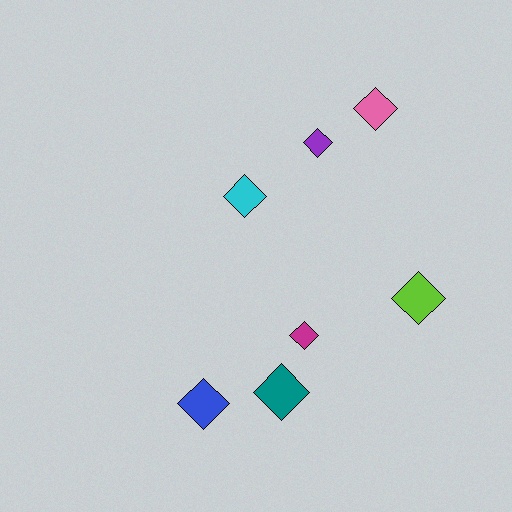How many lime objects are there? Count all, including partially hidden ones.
There is 1 lime object.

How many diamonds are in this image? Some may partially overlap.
There are 7 diamonds.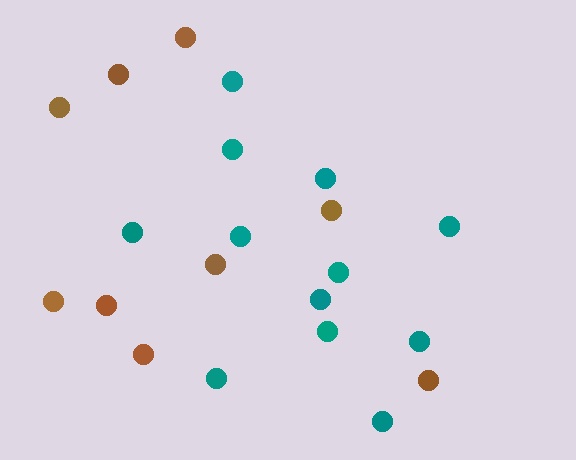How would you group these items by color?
There are 2 groups: one group of teal circles (12) and one group of brown circles (9).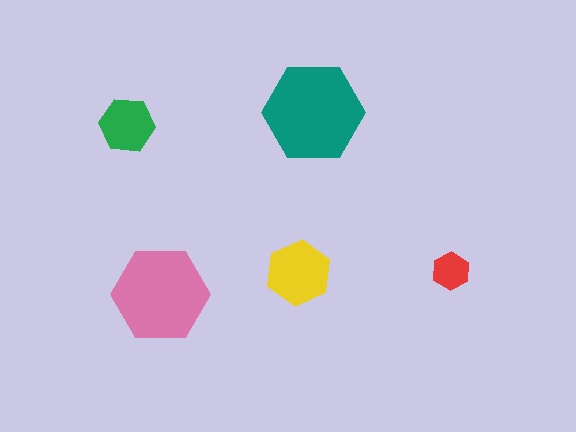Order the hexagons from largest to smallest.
the teal one, the pink one, the yellow one, the green one, the red one.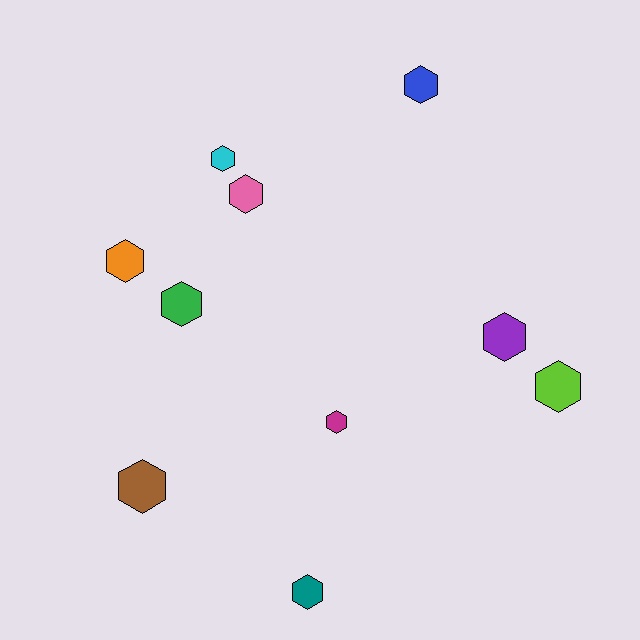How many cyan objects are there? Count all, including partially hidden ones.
There is 1 cyan object.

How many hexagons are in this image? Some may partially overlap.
There are 10 hexagons.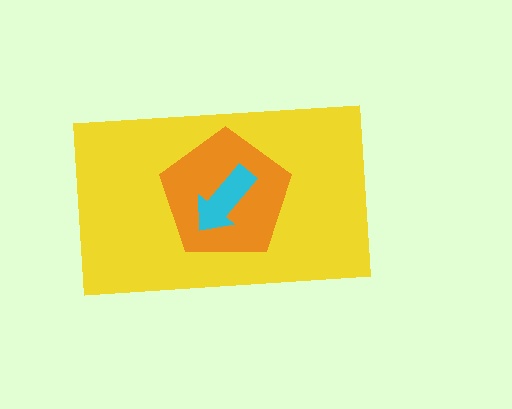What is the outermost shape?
The yellow rectangle.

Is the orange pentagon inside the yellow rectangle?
Yes.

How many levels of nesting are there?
3.